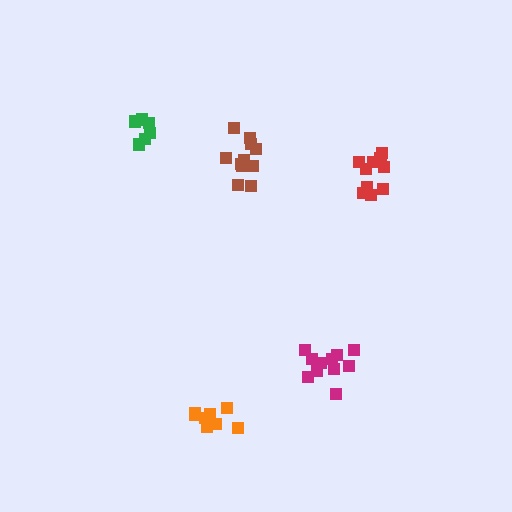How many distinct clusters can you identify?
There are 5 distinct clusters.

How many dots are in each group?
Group 1: 12 dots, Group 2: 11 dots, Group 3: 6 dots, Group 4: 10 dots, Group 5: 8 dots (47 total).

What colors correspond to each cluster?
The clusters are colored: magenta, brown, green, red, orange.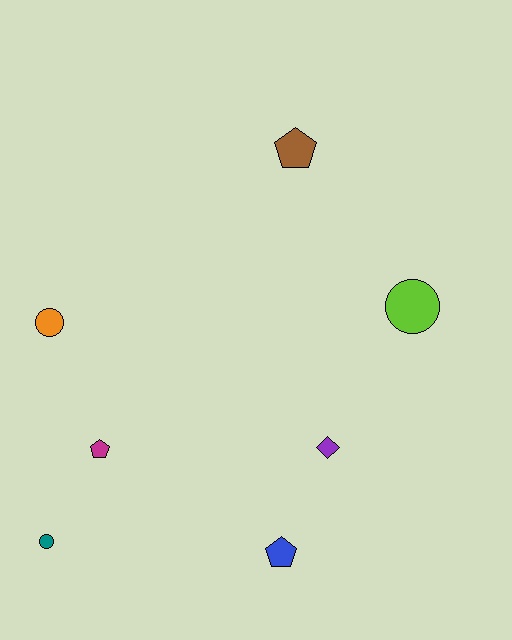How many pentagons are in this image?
There are 3 pentagons.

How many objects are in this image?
There are 7 objects.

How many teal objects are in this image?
There is 1 teal object.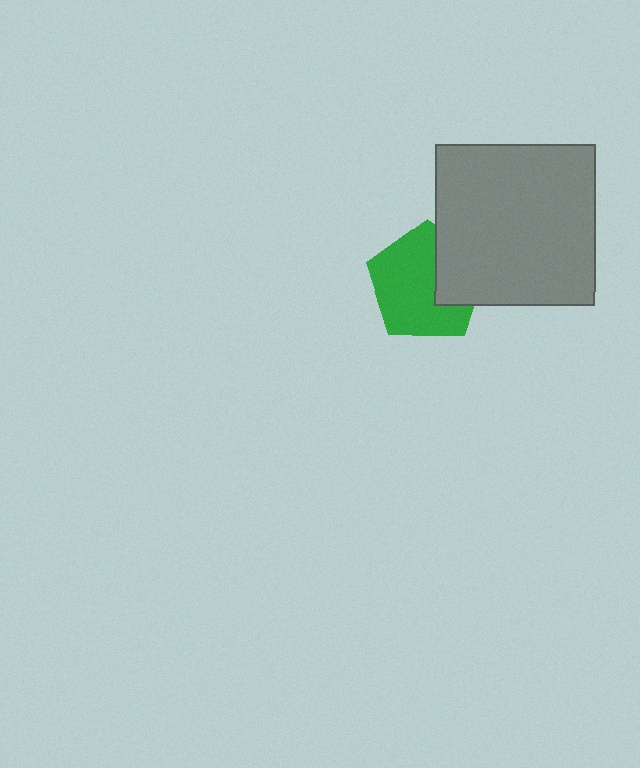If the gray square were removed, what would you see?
You would see the complete green pentagon.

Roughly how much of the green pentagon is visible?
Most of it is visible (roughly 69%).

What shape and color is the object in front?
The object in front is a gray square.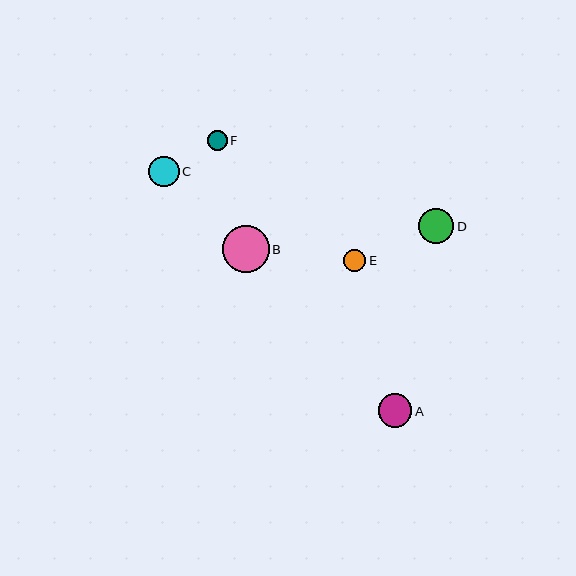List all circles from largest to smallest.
From largest to smallest: B, D, A, C, E, F.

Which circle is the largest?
Circle B is the largest with a size of approximately 47 pixels.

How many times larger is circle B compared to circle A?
Circle B is approximately 1.4 times the size of circle A.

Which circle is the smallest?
Circle F is the smallest with a size of approximately 20 pixels.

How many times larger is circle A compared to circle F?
Circle A is approximately 1.7 times the size of circle F.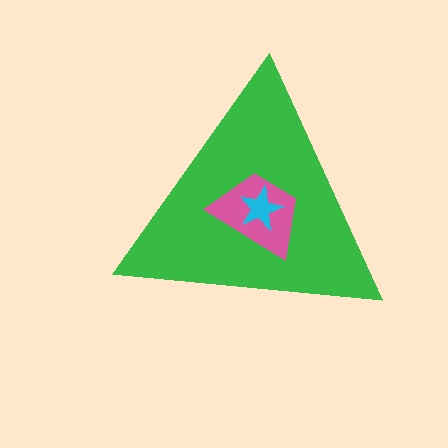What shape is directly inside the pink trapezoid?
The cyan star.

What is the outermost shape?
The green triangle.